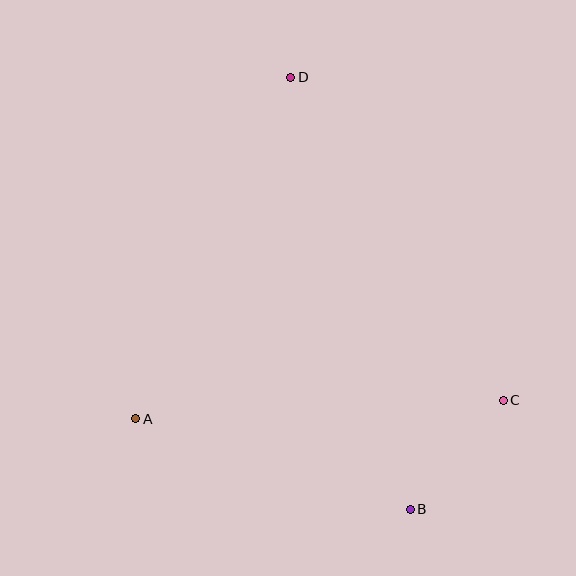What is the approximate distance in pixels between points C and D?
The distance between C and D is approximately 387 pixels.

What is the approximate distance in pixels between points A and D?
The distance between A and D is approximately 375 pixels.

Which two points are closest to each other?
Points B and C are closest to each other.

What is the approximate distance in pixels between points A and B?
The distance between A and B is approximately 289 pixels.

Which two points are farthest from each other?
Points B and D are farthest from each other.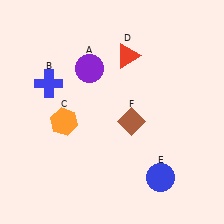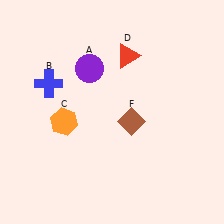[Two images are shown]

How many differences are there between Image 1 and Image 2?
There is 1 difference between the two images.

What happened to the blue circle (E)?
The blue circle (E) was removed in Image 2. It was in the bottom-right area of Image 1.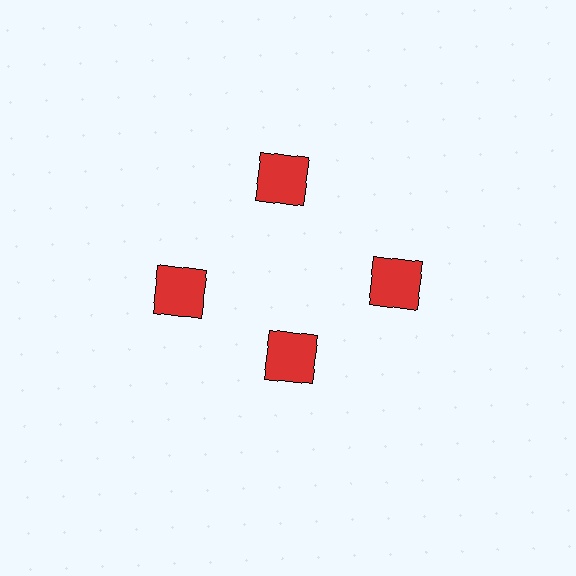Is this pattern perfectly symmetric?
No. The 4 red squares are arranged in a ring, but one element near the 6 o'clock position is pulled inward toward the center, breaking the 4-fold rotational symmetry.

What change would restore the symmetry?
The symmetry would be restored by moving it outward, back onto the ring so that all 4 squares sit at equal angles and equal distance from the center.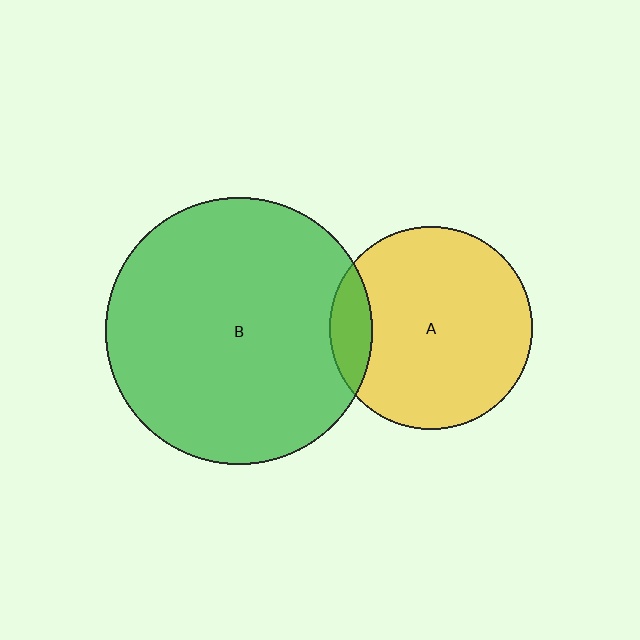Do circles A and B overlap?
Yes.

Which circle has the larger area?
Circle B (green).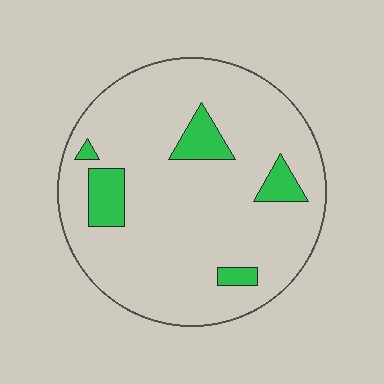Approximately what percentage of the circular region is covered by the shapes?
Approximately 10%.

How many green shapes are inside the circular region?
5.